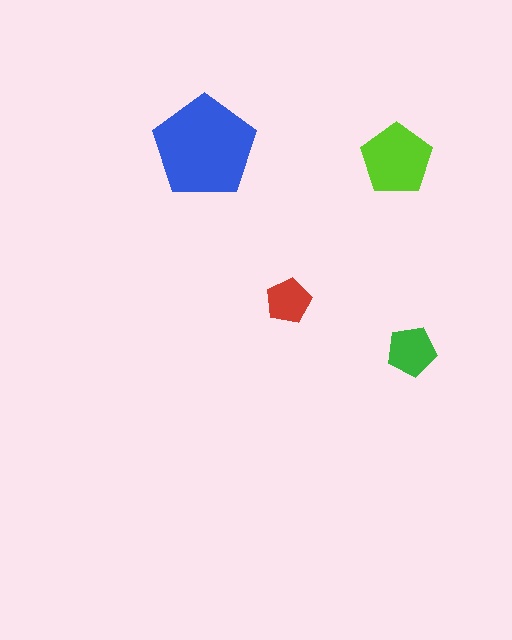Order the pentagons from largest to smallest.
the blue one, the lime one, the green one, the red one.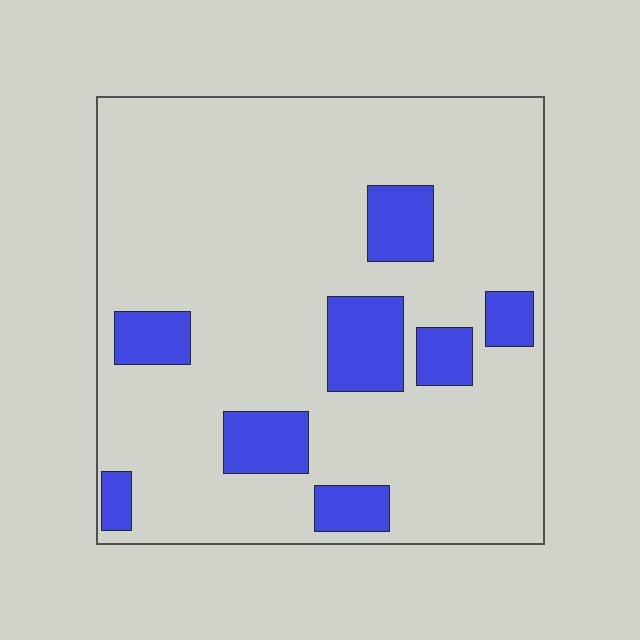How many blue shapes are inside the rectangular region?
8.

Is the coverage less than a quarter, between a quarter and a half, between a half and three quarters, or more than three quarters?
Less than a quarter.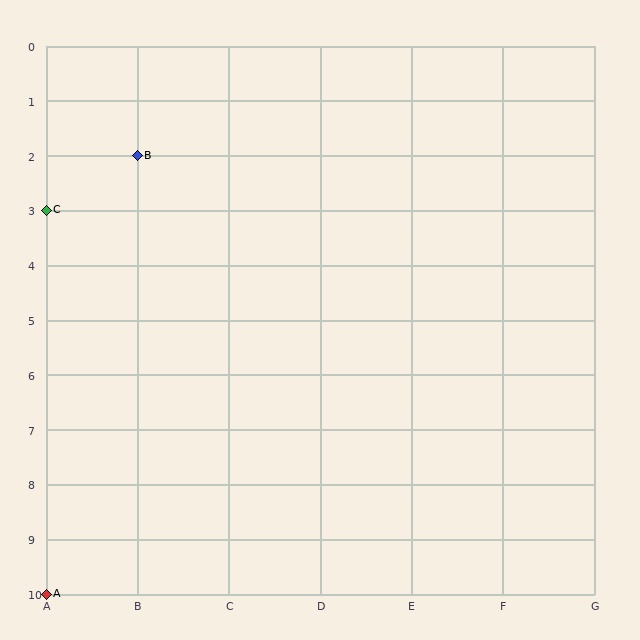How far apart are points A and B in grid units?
Points A and B are 1 column and 8 rows apart (about 8.1 grid units diagonally).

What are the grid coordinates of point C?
Point C is at grid coordinates (A, 3).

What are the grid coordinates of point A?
Point A is at grid coordinates (A, 10).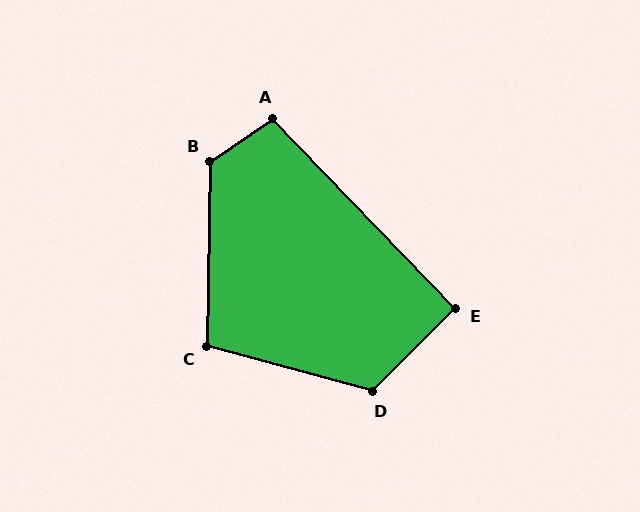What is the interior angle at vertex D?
Approximately 120 degrees (obtuse).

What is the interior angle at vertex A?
Approximately 100 degrees (obtuse).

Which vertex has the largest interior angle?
B, at approximately 125 degrees.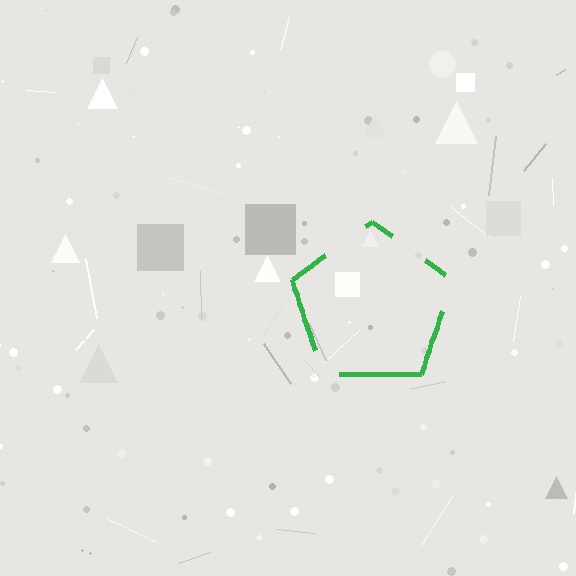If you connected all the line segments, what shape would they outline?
They would outline a pentagon.